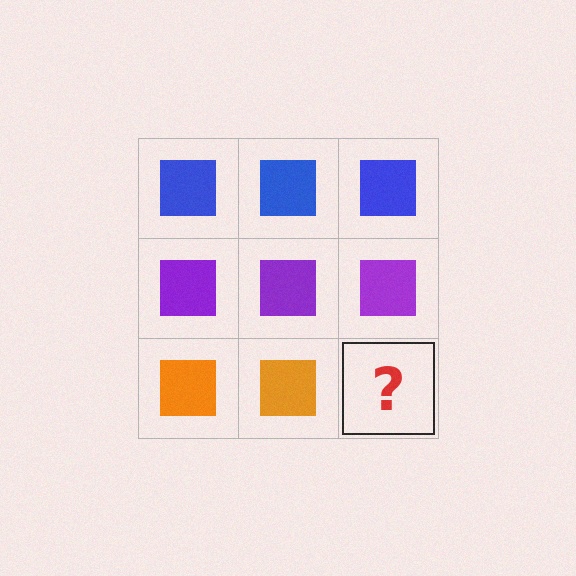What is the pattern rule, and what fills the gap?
The rule is that each row has a consistent color. The gap should be filled with an orange square.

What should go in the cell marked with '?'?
The missing cell should contain an orange square.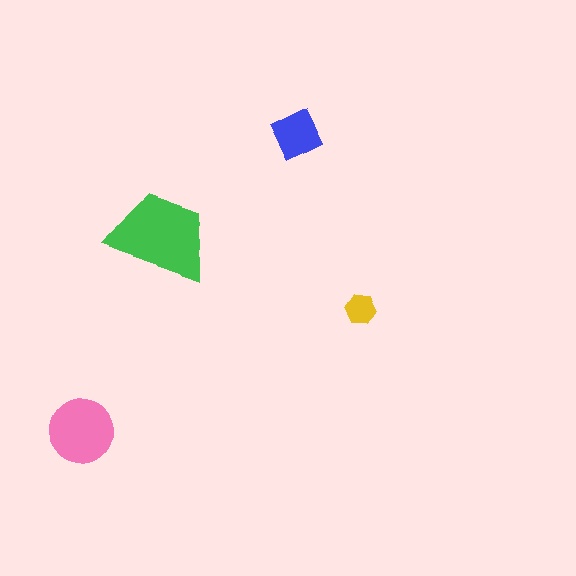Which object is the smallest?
The yellow hexagon.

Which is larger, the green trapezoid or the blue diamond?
The green trapezoid.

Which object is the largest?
The green trapezoid.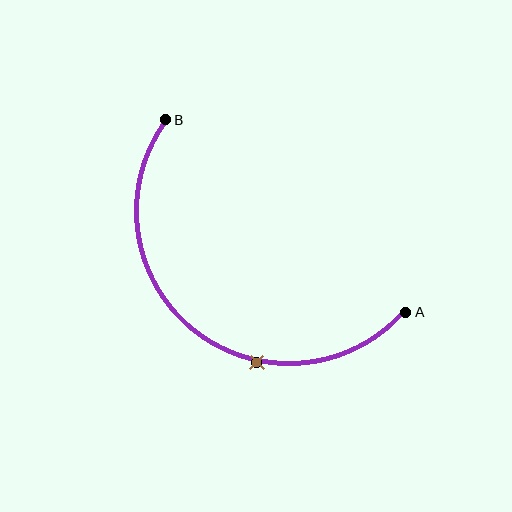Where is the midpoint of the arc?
The arc midpoint is the point on the curve farthest from the straight line joining A and B. It sits below and to the left of that line.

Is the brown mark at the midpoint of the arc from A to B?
No. The brown mark lies on the arc but is closer to endpoint A. The arc midpoint would be at the point on the curve equidistant along the arc from both A and B.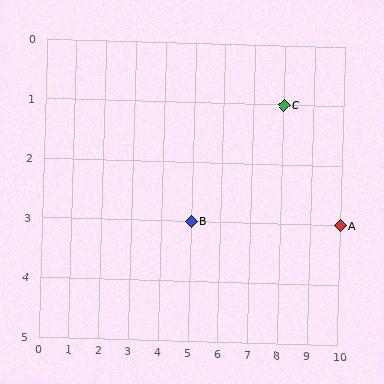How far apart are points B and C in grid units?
Points B and C are 3 columns and 2 rows apart (about 3.6 grid units diagonally).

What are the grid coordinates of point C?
Point C is at grid coordinates (8, 1).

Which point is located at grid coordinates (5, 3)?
Point B is at (5, 3).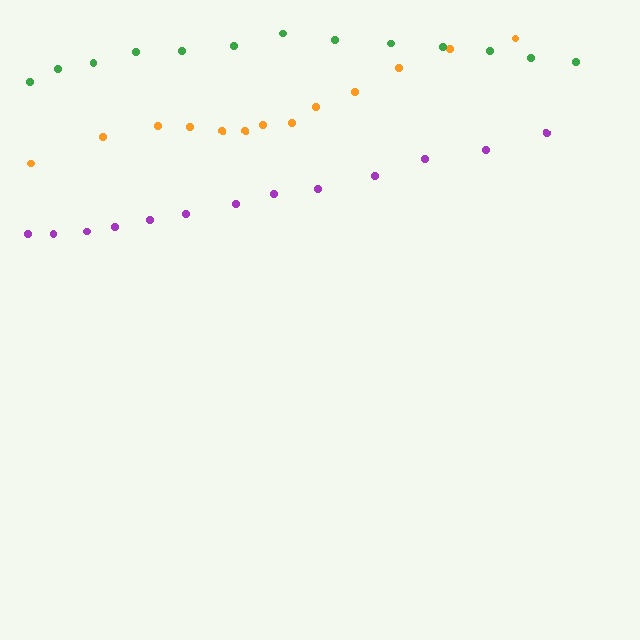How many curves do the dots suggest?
There are 3 distinct paths.